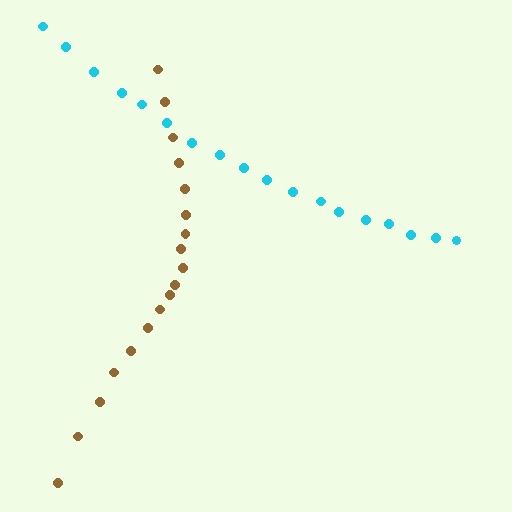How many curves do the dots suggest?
There are 2 distinct paths.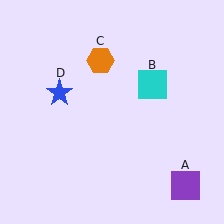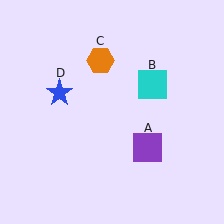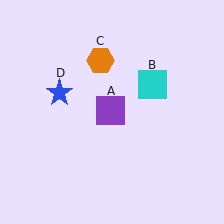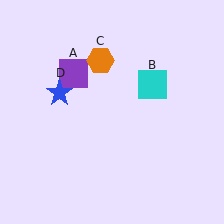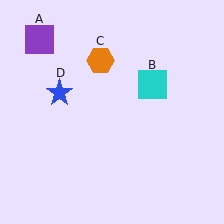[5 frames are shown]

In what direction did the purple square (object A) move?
The purple square (object A) moved up and to the left.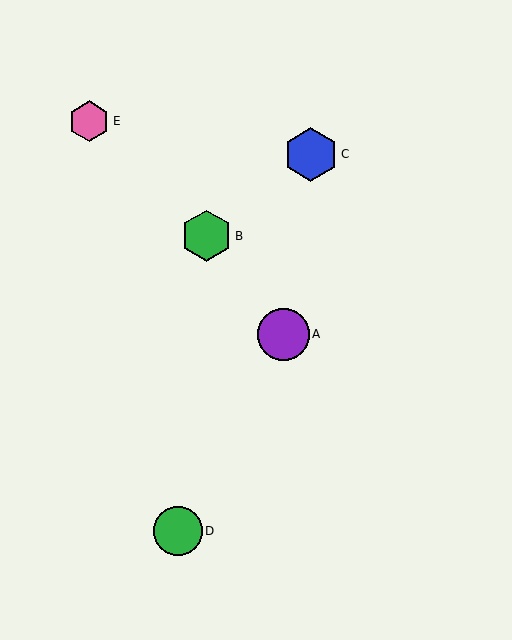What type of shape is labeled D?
Shape D is a green circle.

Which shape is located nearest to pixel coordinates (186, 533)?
The green circle (labeled D) at (178, 531) is nearest to that location.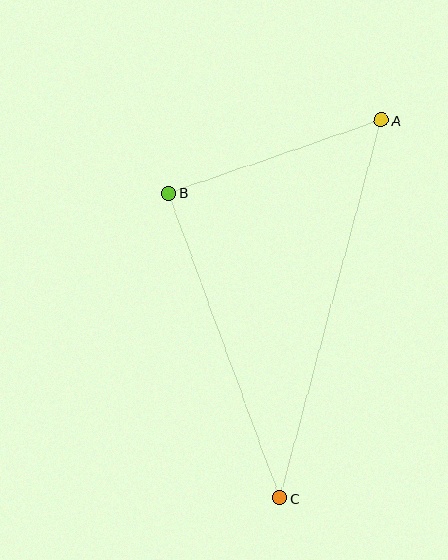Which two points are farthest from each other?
Points A and C are farthest from each other.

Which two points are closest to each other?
Points A and B are closest to each other.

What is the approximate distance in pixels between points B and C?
The distance between B and C is approximately 325 pixels.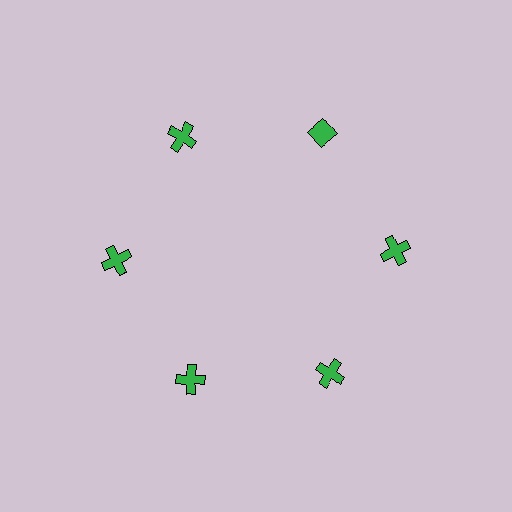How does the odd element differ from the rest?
It has a different shape: diamond instead of cross.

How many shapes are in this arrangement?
There are 6 shapes arranged in a ring pattern.